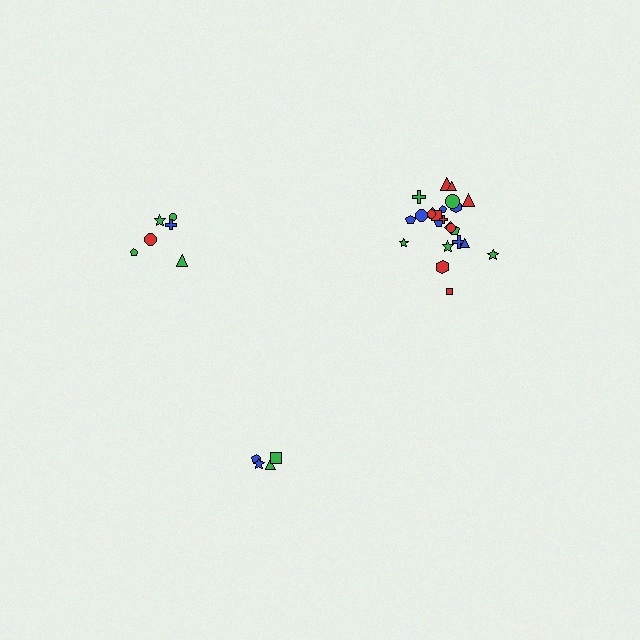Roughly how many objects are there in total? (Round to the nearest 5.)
Roughly 35 objects in total.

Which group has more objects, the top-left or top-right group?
The top-right group.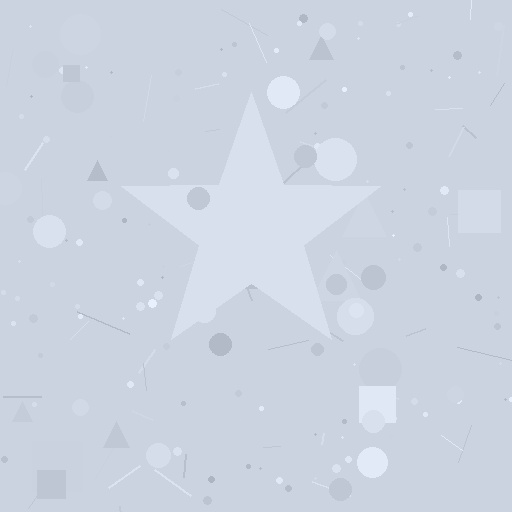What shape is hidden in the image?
A star is hidden in the image.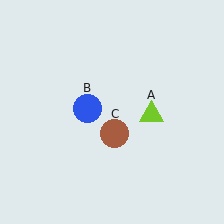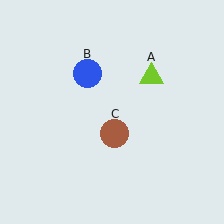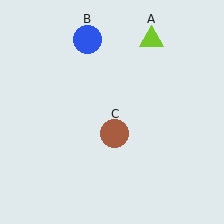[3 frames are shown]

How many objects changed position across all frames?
2 objects changed position: lime triangle (object A), blue circle (object B).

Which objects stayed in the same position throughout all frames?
Brown circle (object C) remained stationary.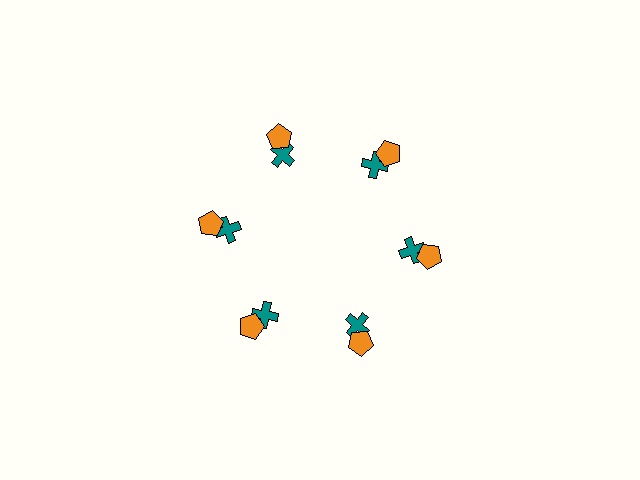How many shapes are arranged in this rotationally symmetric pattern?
There are 12 shapes, arranged in 6 groups of 2.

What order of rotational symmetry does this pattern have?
This pattern has 6-fold rotational symmetry.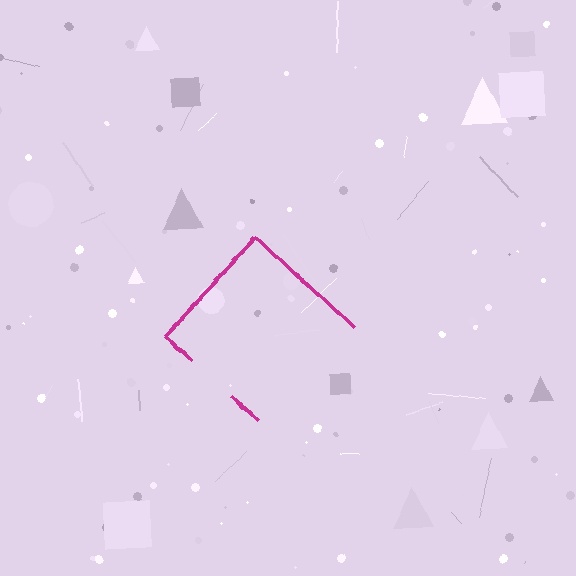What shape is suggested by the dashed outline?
The dashed outline suggests a diamond.